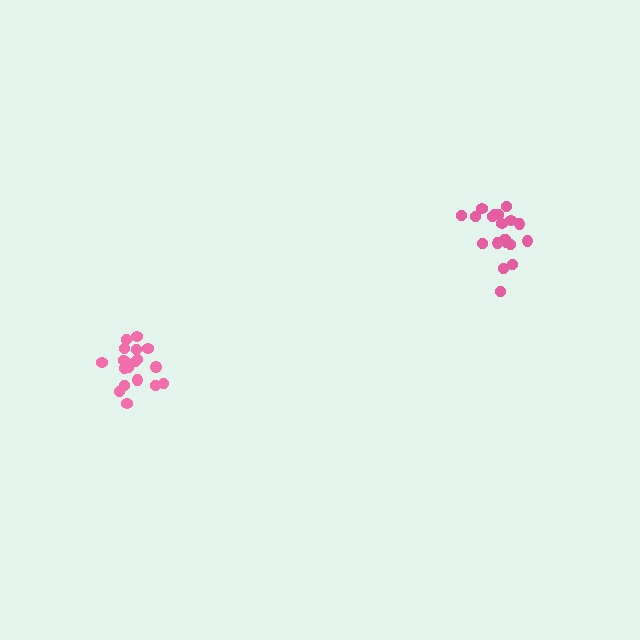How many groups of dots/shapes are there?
There are 2 groups.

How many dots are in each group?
Group 1: 19 dots, Group 2: 20 dots (39 total).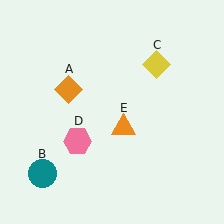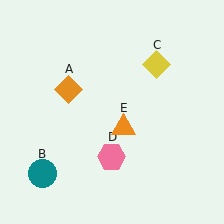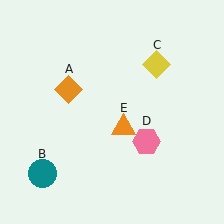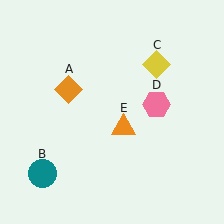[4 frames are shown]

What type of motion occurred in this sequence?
The pink hexagon (object D) rotated counterclockwise around the center of the scene.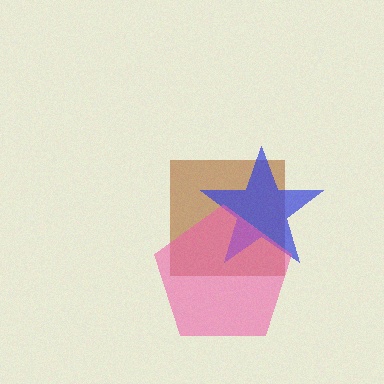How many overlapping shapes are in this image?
There are 3 overlapping shapes in the image.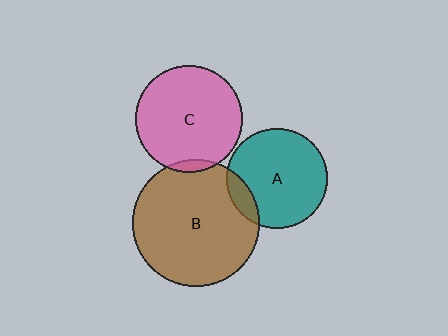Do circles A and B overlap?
Yes.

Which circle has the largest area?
Circle B (brown).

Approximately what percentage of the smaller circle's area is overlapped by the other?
Approximately 10%.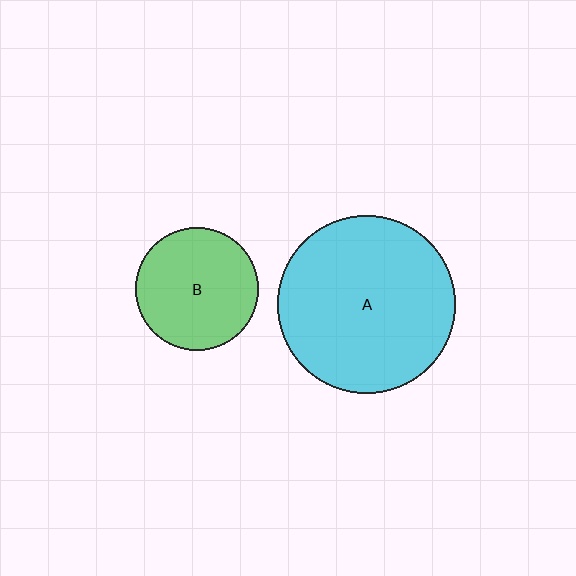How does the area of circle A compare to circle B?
Approximately 2.1 times.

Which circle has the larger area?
Circle A (cyan).